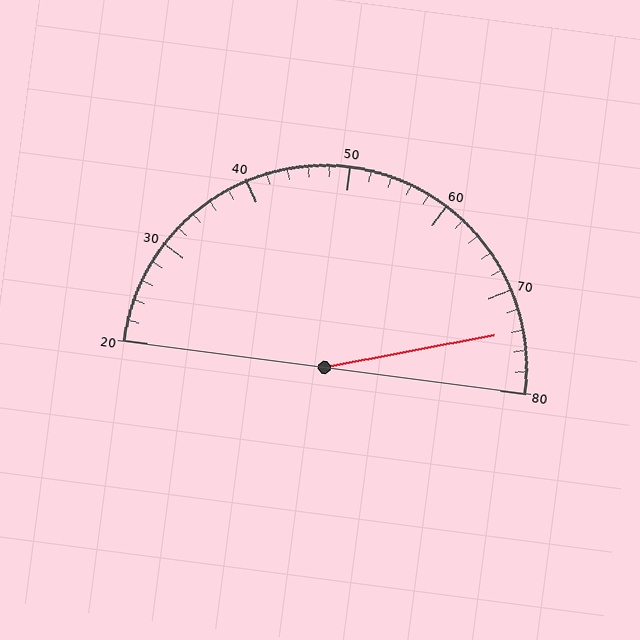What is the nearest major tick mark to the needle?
The nearest major tick mark is 70.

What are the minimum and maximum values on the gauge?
The gauge ranges from 20 to 80.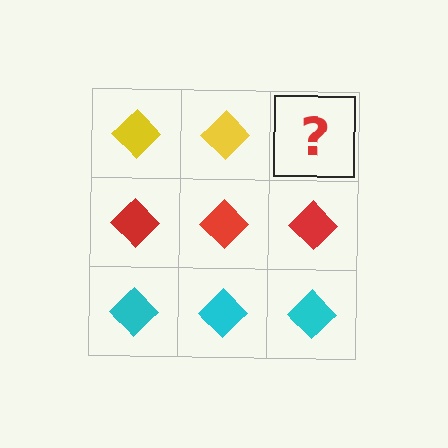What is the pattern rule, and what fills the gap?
The rule is that each row has a consistent color. The gap should be filled with a yellow diamond.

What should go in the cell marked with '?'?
The missing cell should contain a yellow diamond.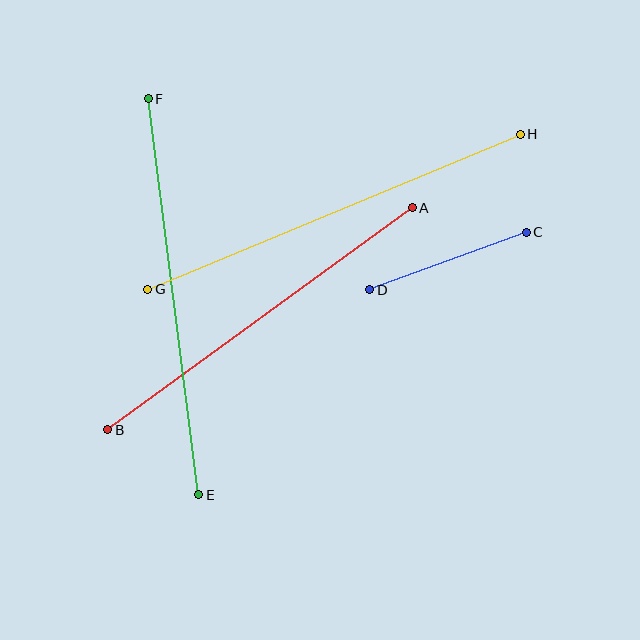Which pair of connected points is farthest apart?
Points G and H are farthest apart.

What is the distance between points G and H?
The distance is approximately 404 pixels.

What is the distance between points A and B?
The distance is approximately 377 pixels.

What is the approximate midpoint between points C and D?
The midpoint is at approximately (448, 261) pixels.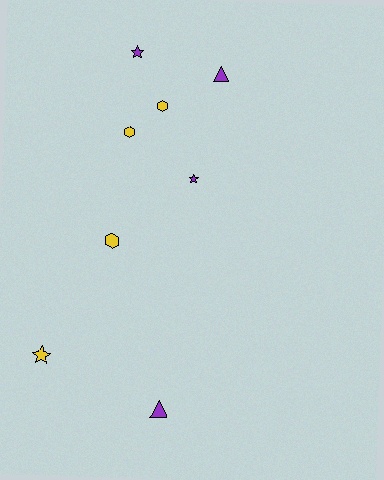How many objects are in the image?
There are 8 objects.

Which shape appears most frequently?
Hexagon, with 3 objects.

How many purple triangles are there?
There are 2 purple triangles.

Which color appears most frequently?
Yellow, with 4 objects.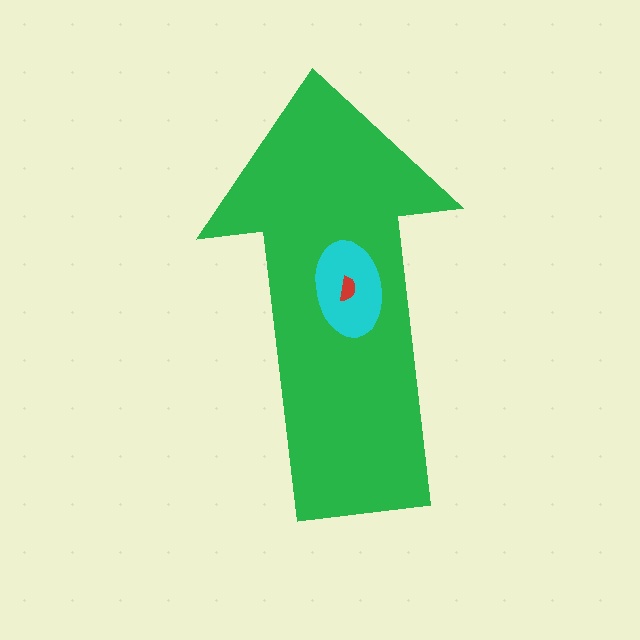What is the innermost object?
The red semicircle.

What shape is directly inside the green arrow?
The cyan ellipse.